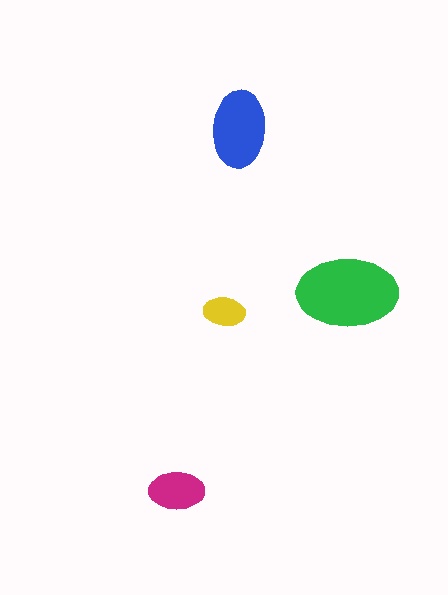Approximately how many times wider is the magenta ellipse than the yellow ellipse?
About 1.5 times wider.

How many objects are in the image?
There are 4 objects in the image.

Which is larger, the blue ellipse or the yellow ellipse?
The blue one.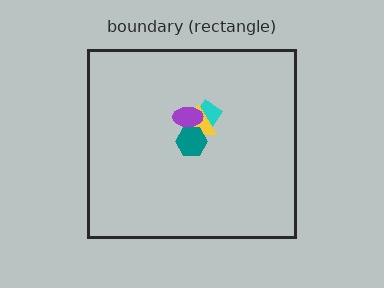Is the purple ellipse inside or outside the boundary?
Inside.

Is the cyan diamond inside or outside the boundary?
Inside.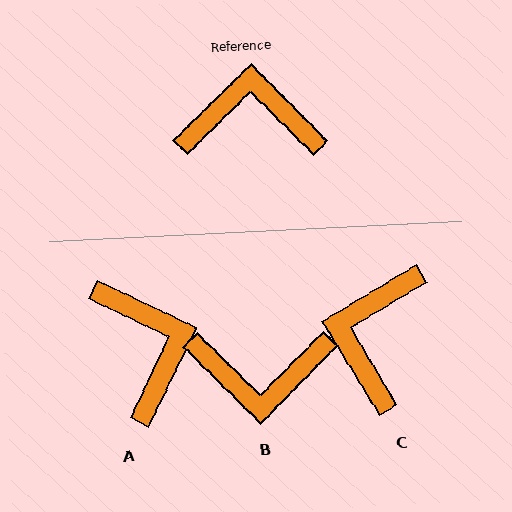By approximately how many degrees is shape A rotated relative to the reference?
Approximately 70 degrees clockwise.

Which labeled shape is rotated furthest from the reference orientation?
B, about 179 degrees away.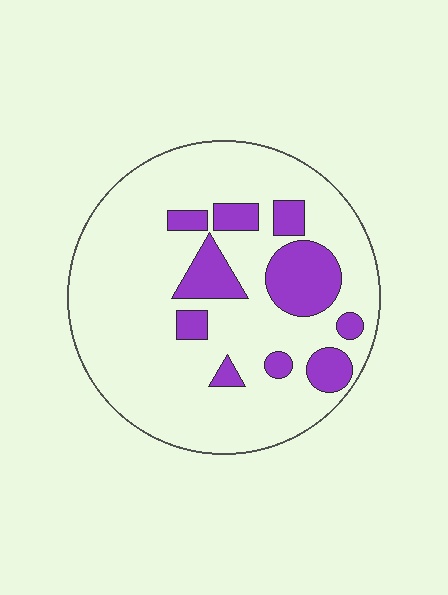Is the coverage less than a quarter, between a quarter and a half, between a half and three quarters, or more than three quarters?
Less than a quarter.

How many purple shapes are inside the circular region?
10.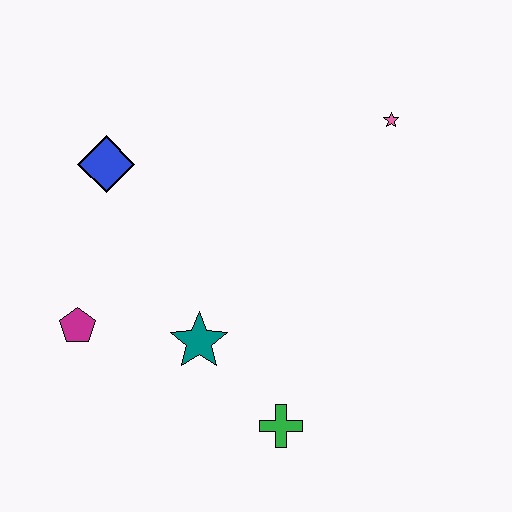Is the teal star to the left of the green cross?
Yes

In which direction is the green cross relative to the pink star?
The green cross is below the pink star.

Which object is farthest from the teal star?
The pink star is farthest from the teal star.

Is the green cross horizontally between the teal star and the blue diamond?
No